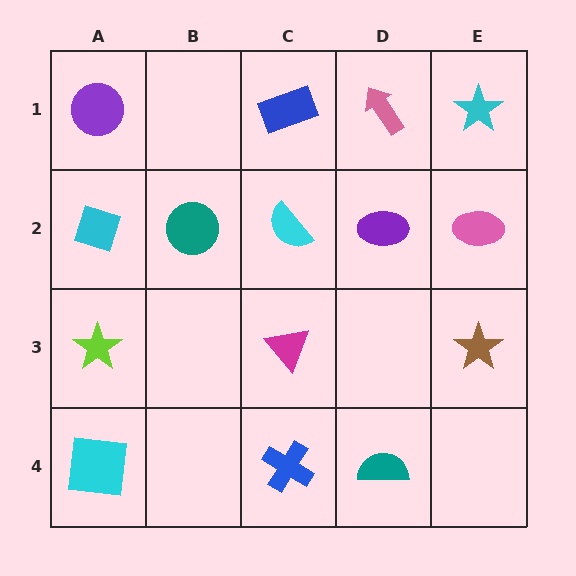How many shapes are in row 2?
5 shapes.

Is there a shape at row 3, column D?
No, that cell is empty.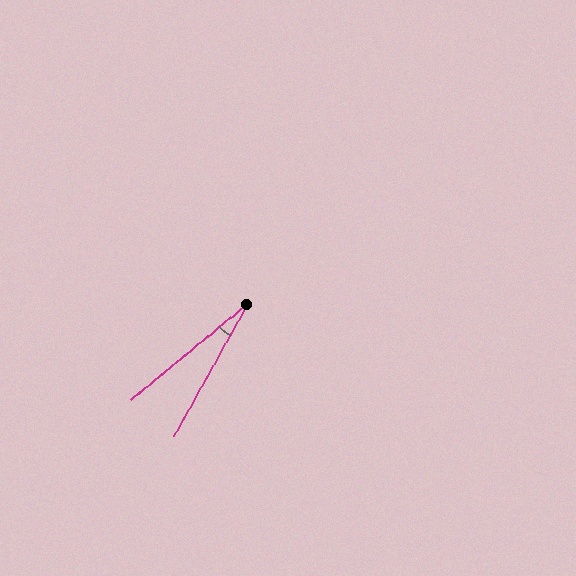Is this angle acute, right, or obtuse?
It is acute.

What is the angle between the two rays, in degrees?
Approximately 22 degrees.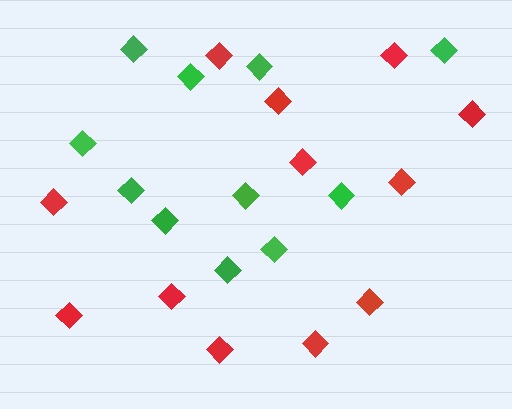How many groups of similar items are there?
There are 2 groups: one group of green diamonds (11) and one group of red diamonds (12).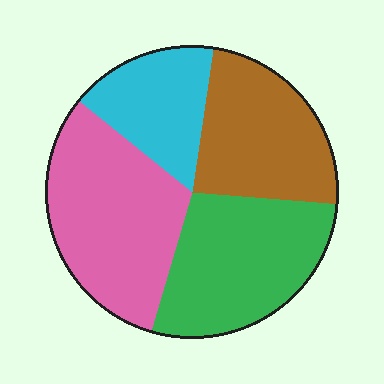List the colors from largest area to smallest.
From largest to smallest: pink, green, brown, cyan.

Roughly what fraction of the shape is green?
Green takes up about one quarter (1/4) of the shape.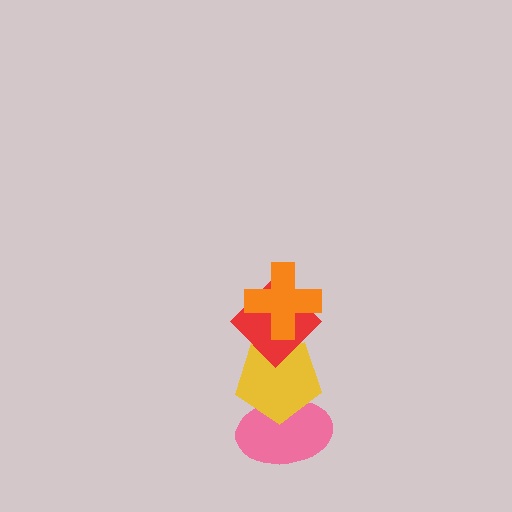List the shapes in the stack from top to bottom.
From top to bottom: the orange cross, the red diamond, the yellow pentagon, the pink ellipse.